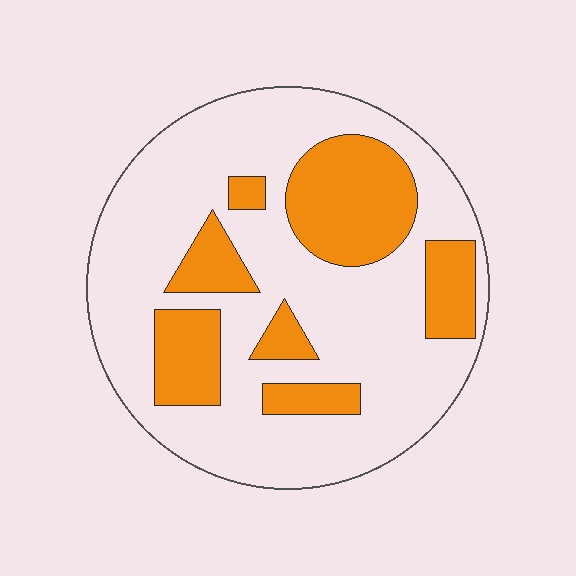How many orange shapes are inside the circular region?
7.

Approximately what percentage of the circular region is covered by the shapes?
Approximately 30%.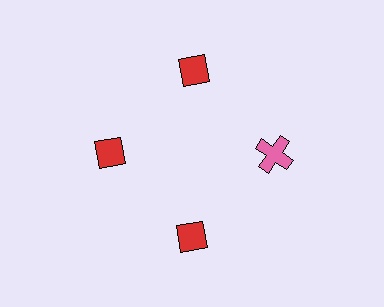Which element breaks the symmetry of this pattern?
The pink cross at roughly the 3 o'clock position breaks the symmetry. All other shapes are red diamonds.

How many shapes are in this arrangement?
There are 4 shapes arranged in a ring pattern.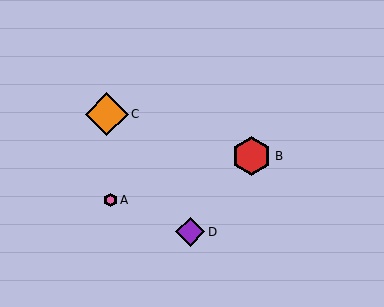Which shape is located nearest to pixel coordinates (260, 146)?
The red hexagon (labeled B) at (252, 156) is nearest to that location.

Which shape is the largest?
The orange diamond (labeled C) is the largest.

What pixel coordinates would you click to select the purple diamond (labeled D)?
Click at (190, 232) to select the purple diamond D.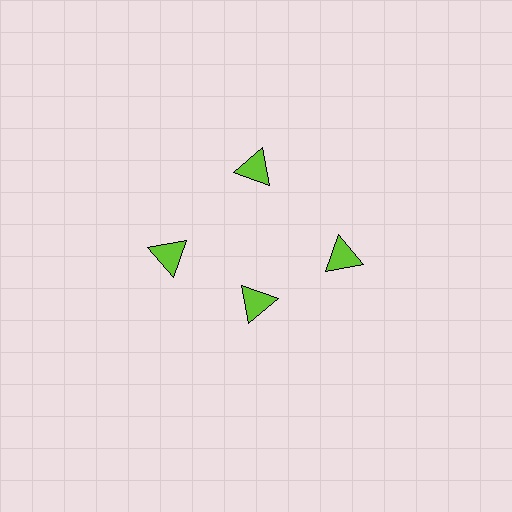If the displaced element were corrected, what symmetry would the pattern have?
It would have 4-fold rotational symmetry — the pattern would map onto itself every 90 degrees.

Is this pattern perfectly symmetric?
No. The 4 lime triangles are arranged in a ring, but one element near the 6 o'clock position is pulled inward toward the center, breaking the 4-fold rotational symmetry.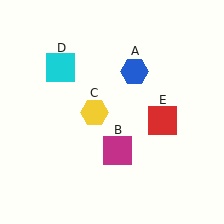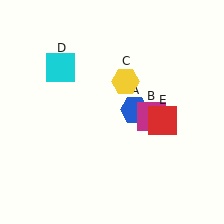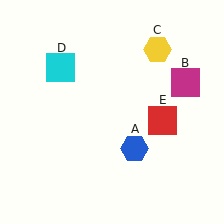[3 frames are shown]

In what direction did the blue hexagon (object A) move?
The blue hexagon (object A) moved down.